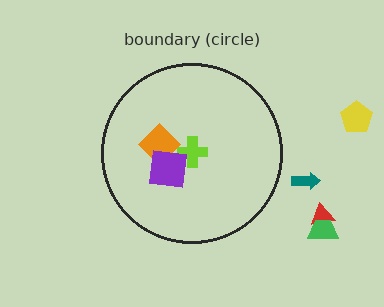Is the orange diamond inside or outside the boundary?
Inside.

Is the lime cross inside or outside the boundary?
Inside.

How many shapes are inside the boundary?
3 inside, 4 outside.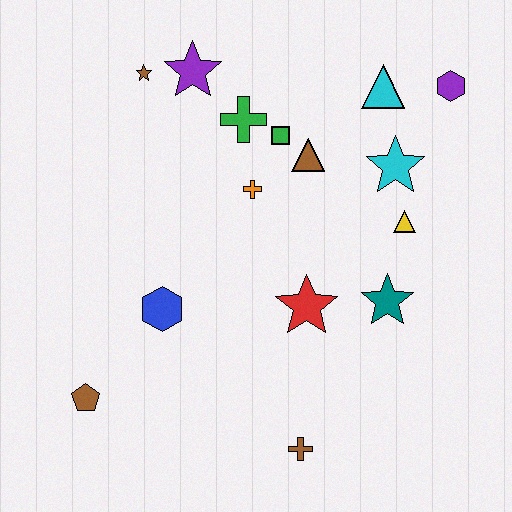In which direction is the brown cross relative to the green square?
The brown cross is below the green square.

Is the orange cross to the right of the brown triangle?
No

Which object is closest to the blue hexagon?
The brown pentagon is closest to the blue hexagon.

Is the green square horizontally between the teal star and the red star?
No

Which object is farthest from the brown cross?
The brown star is farthest from the brown cross.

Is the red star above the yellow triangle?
No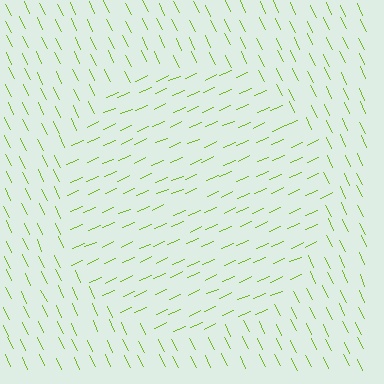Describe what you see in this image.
The image is filled with small lime line segments. A circle region in the image has lines oriented differently from the surrounding lines, creating a visible texture boundary.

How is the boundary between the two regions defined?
The boundary is defined purely by a change in line orientation (approximately 88 degrees difference). All lines are the same color and thickness.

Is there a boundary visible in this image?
Yes, there is a texture boundary formed by a change in line orientation.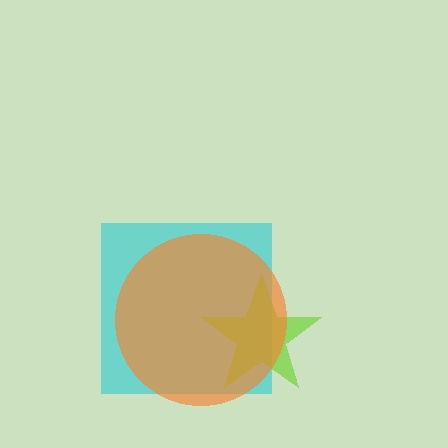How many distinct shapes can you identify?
There are 3 distinct shapes: a cyan square, a lime star, an orange circle.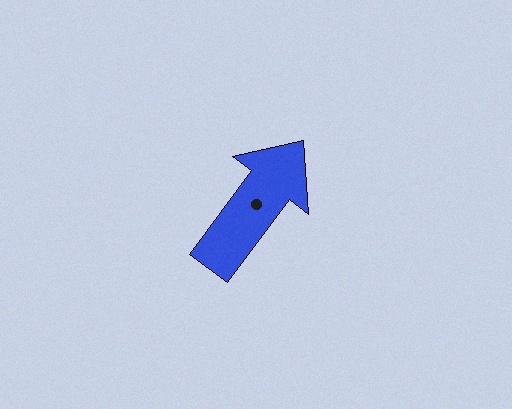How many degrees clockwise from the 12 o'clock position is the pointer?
Approximately 37 degrees.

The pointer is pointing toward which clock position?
Roughly 1 o'clock.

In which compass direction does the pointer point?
Northeast.